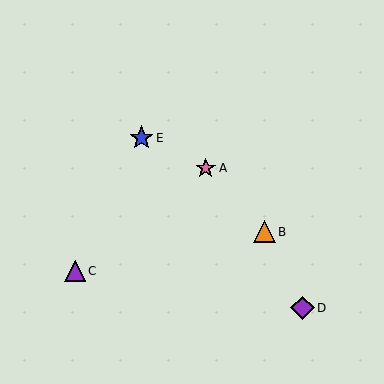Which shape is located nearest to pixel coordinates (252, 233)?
The orange triangle (labeled B) at (264, 232) is nearest to that location.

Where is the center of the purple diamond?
The center of the purple diamond is at (303, 308).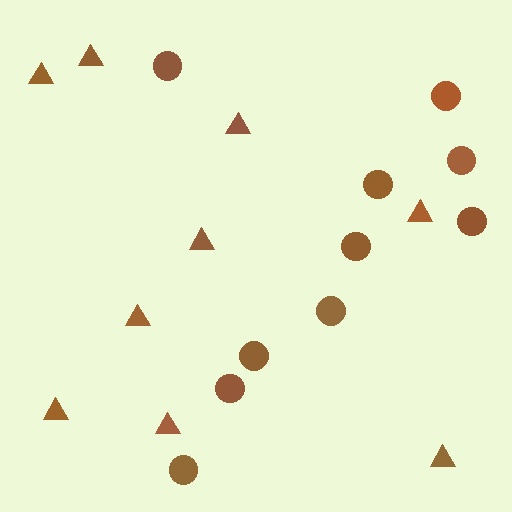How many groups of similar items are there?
There are 2 groups: one group of circles (10) and one group of triangles (9).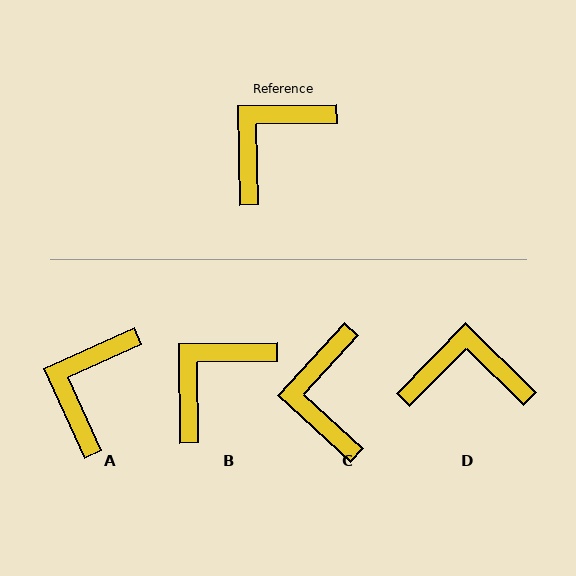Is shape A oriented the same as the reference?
No, it is off by about 23 degrees.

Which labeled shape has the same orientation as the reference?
B.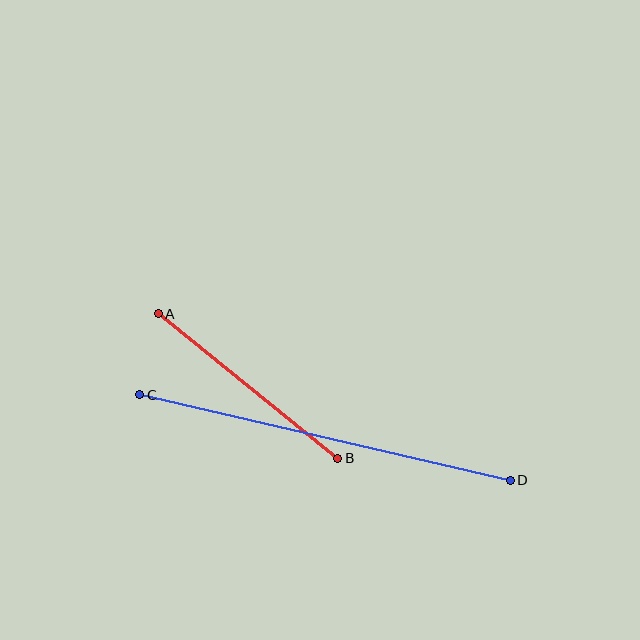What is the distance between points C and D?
The distance is approximately 380 pixels.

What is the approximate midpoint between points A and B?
The midpoint is at approximately (248, 386) pixels.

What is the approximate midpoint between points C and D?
The midpoint is at approximately (325, 438) pixels.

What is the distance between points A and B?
The distance is approximately 231 pixels.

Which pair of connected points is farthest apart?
Points C and D are farthest apart.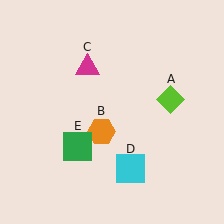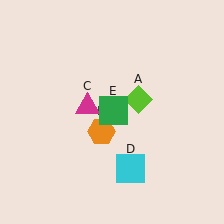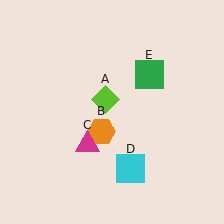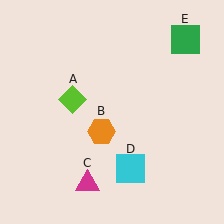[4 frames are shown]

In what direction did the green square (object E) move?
The green square (object E) moved up and to the right.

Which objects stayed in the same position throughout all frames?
Orange hexagon (object B) and cyan square (object D) remained stationary.